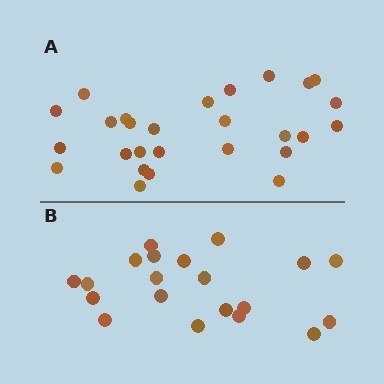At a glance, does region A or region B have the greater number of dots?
Region A (the top region) has more dots.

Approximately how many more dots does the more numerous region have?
Region A has roughly 8 or so more dots than region B.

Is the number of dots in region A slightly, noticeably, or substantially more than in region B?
Region A has noticeably more, but not dramatically so. The ratio is roughly 1.4 to 1.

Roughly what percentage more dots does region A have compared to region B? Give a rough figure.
About 35% more.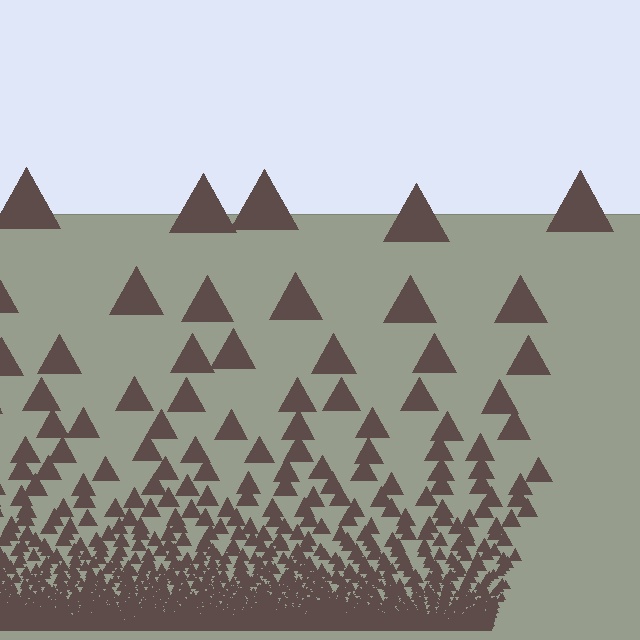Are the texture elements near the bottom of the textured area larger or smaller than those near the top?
Smaller. The gradient is inverted — elements near the bottom are smaller and denser.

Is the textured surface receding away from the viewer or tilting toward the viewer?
The surface appears to tilt toward the viewer. Texture elements get larger and sparser toward the top.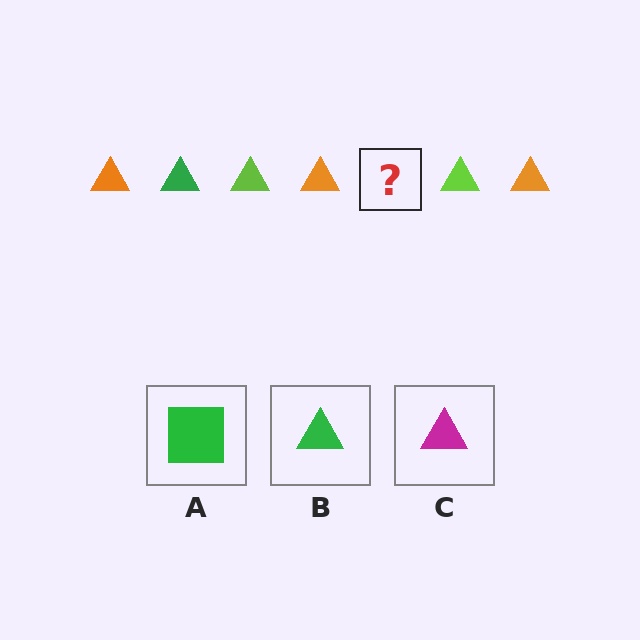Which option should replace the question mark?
Option B.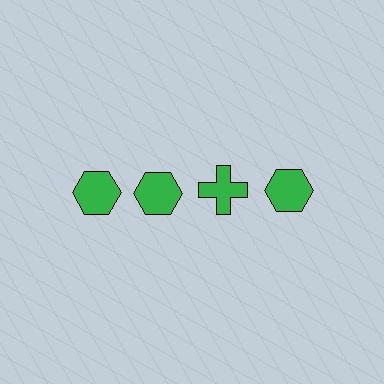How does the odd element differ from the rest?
It has a different shape: cross instead of hexagon.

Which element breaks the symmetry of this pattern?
The green cross in the top row, center column breaks the symmetry. All other shapes are green hexagons.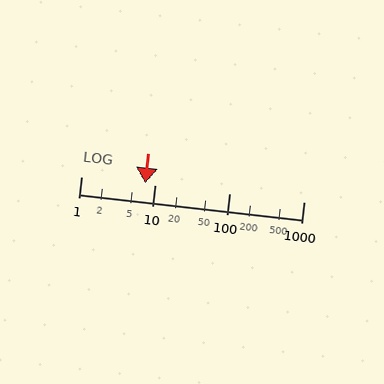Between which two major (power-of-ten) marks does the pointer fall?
The pointer is between 1 and 10.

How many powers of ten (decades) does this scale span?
The scale spans 3 decades, from 1 to 1000.